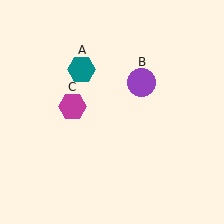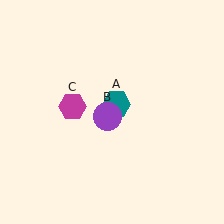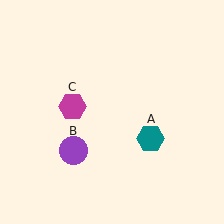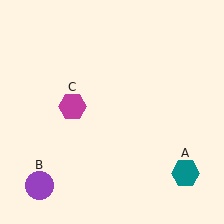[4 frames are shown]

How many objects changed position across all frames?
2 objects changed position: teal hexagon (object A), purple circle (object B).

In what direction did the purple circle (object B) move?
The purple circle (object B) moved down and to the left.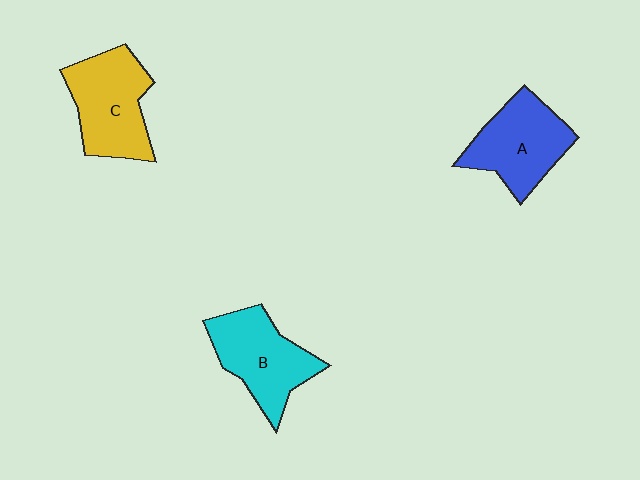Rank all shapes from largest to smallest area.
From largest to smallest: C (yellow), B (cyan), A (blue).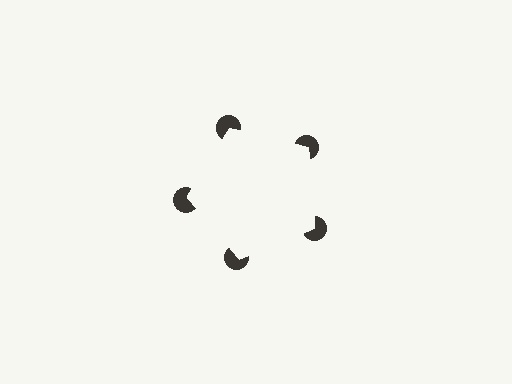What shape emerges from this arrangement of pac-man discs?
An illusory pentagon — its edges are inferred from the aligned wedge cuts in the pac-man discs, not physically drawn.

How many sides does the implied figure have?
5 sides.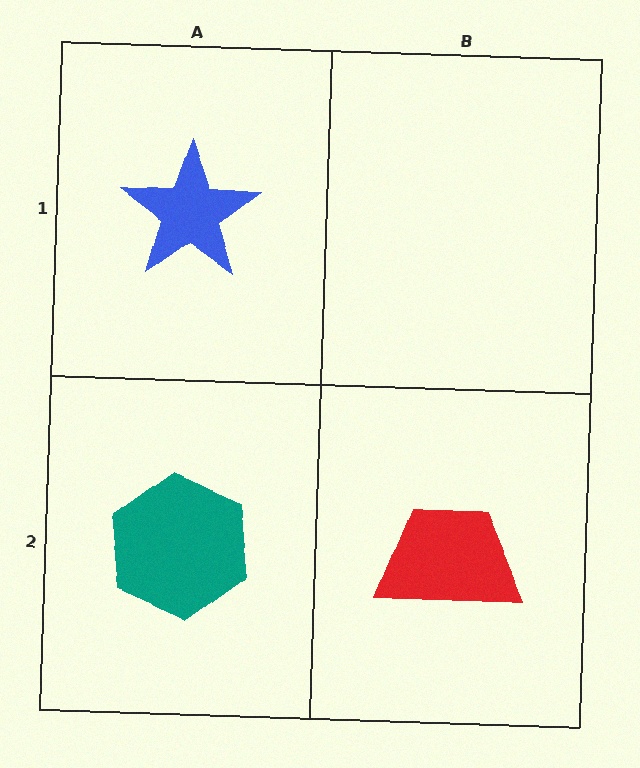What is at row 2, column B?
A red trapezoid.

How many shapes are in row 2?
2 shapes.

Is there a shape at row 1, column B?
No, that cell is empty.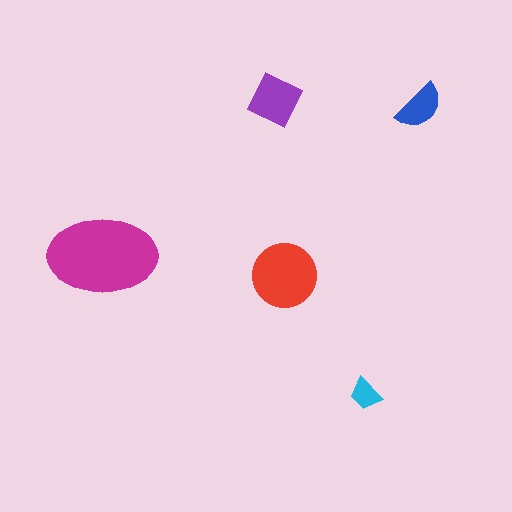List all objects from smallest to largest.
The cyan trapezoid, the blue semicircle, the purple diamond, the red circle, the magenta ellipse.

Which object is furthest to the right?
The blue semicircle is rightmost.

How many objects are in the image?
There are 5 objects in the image.